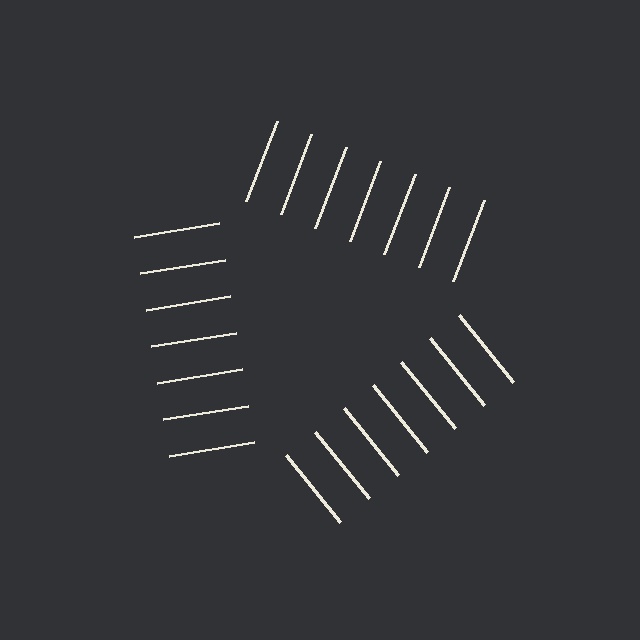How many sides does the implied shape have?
3 sides — the line-ends trace a triangle.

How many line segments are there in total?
21 — 7 along each of the 3 edges.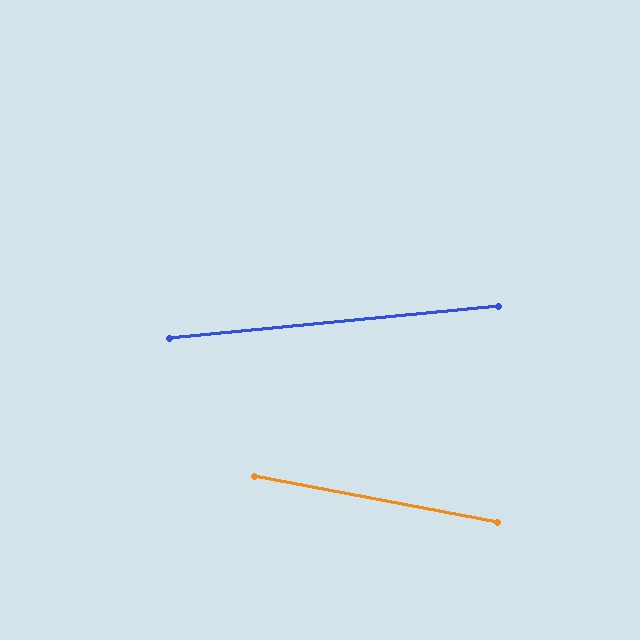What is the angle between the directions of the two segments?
Approximately 16 degrees.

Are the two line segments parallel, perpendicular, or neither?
Neither parallel nor perpendicular — they differ by about 16°.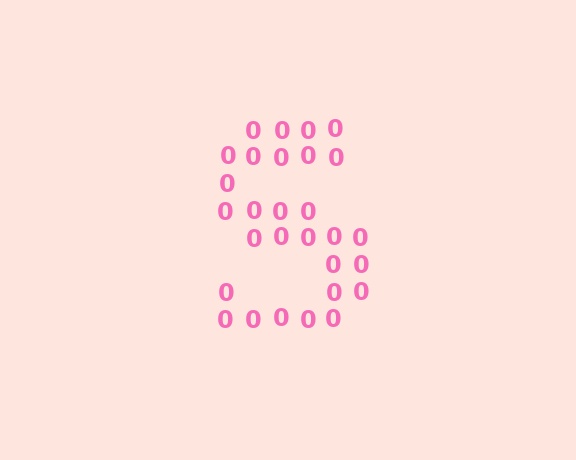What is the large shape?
The large shape is the letter S.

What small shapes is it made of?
It is made of small digit 0's.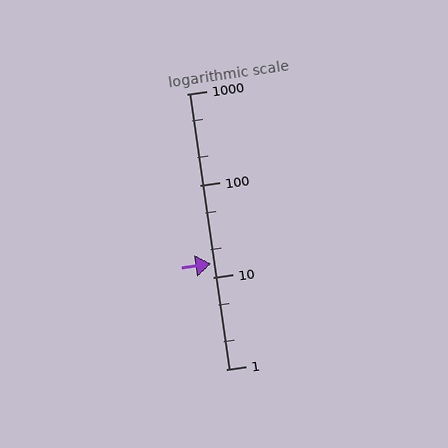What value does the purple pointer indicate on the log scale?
The pointer indicates approximately 14.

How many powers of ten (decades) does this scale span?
The scale spans 3 decades, from 1 to 1000.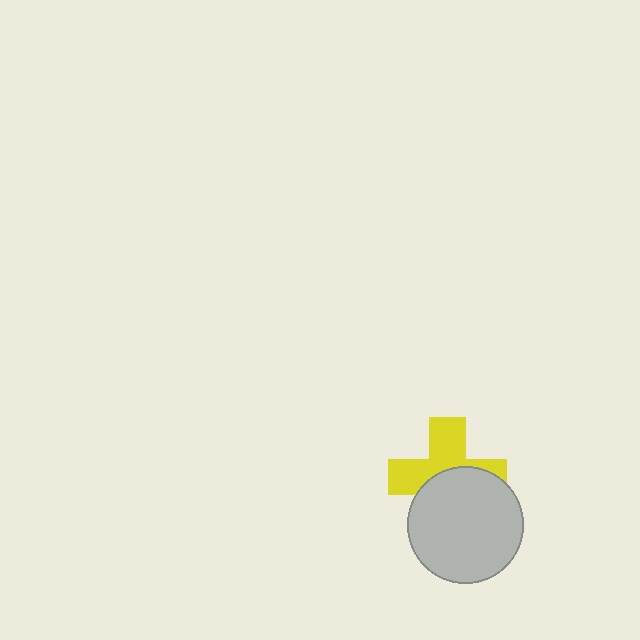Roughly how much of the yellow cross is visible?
About half of it is visible (roughly 52%).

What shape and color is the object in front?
The object in front is a light gray circle.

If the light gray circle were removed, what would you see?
You would see the complete yellow cross.